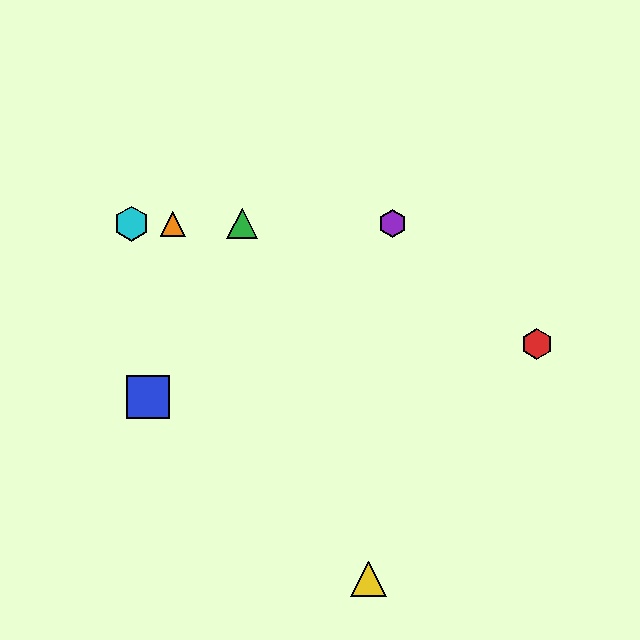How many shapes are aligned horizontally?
4 shapes (the green triangle, the purple hexagon, the orange triangle, the cyan hexagon) are aligned horizontally.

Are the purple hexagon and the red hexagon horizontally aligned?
No, the purple hexagon is at y≈224 and the red hexagon is at y≈344.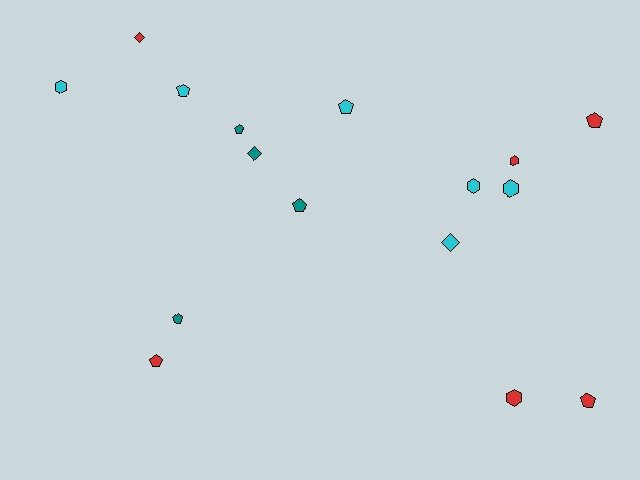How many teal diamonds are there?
There is 1 teal diamond.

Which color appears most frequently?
Cyan, with 6 objects.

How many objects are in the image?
There are 16 objects.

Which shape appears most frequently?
Pentagon, with 8 objects.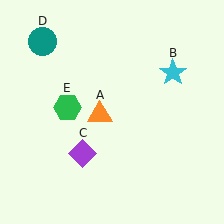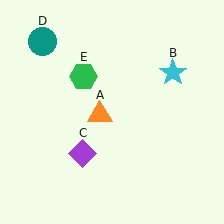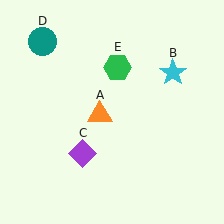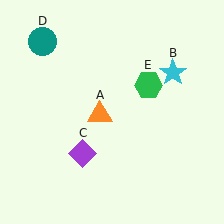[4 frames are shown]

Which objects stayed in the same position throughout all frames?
Orange triangle (object A) and cyan star (object B) and purple diamond (object C) and teal circle (object D) remained stationary.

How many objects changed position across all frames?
1 object changed position: green hexagon (object E).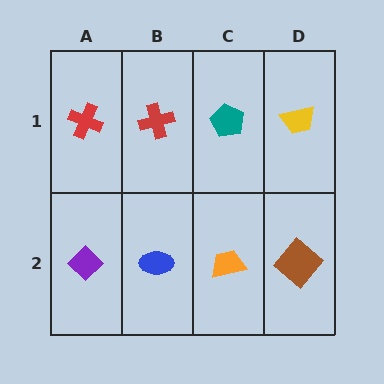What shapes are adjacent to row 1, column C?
An orange trapezoid (row 2, column C), a red cross (row 1, column B), a yellow trapezoid (row 1, column D).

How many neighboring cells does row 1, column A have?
2.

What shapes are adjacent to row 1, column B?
A blue ellipse (row 2, column B), a red cross (row 1, column A), a teal pentagon (row 1, column C).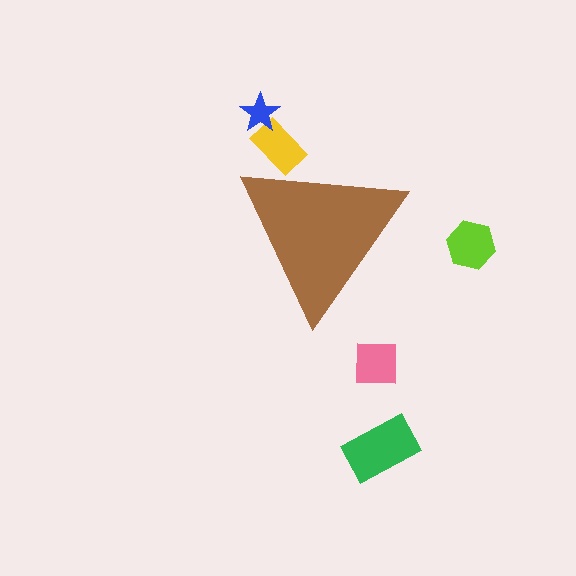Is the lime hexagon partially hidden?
No, the lime hexagon is fully visible.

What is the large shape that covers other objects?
A brown triangle.